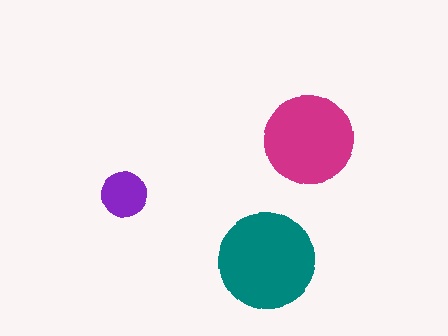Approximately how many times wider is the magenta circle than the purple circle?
About 2 times wider.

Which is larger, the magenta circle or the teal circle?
The teal one.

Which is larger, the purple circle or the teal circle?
The teal one.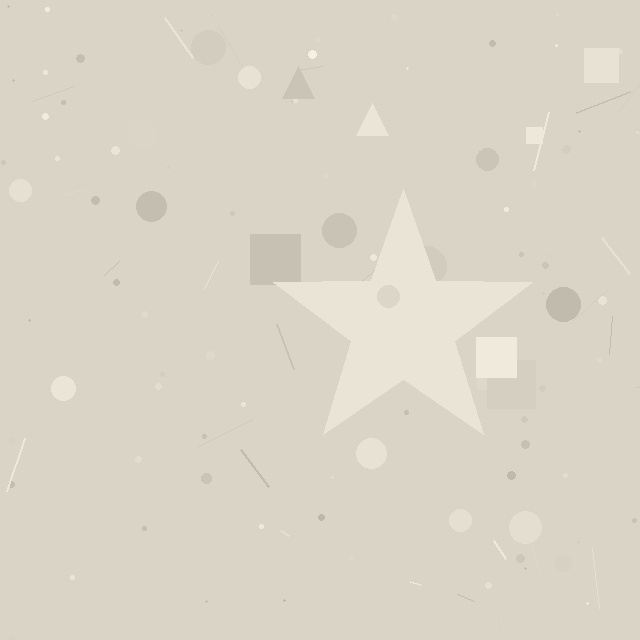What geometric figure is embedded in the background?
A star is embedded in the background.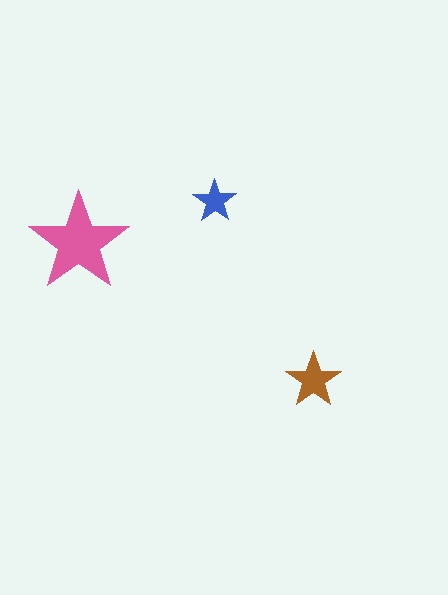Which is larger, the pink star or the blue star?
The pink one.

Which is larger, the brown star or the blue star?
The brown one.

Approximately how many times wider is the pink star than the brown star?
About 2 times wider.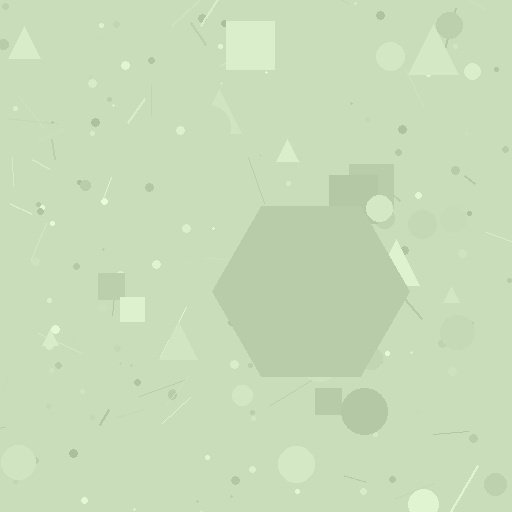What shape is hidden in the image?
A hexagon is hidden in the image.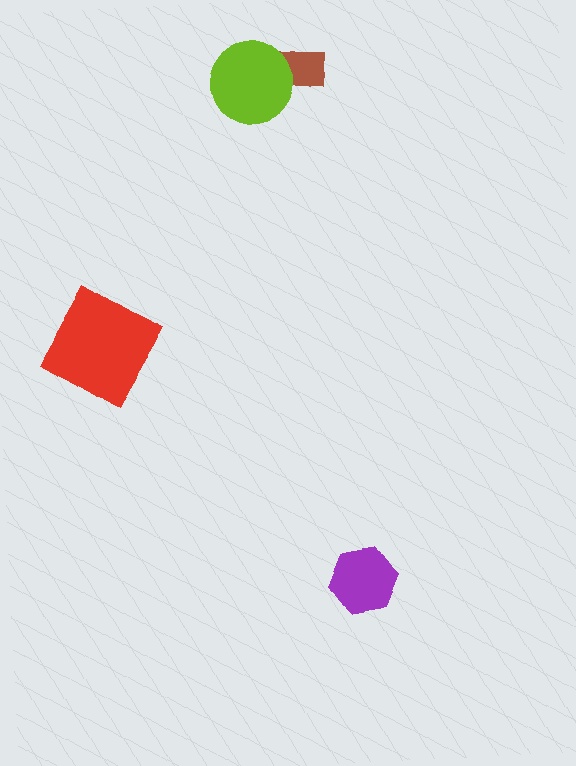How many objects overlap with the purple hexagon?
0 objects overlap with the purple hexagon.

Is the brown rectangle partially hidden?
Yes, it is partially covered by another shape.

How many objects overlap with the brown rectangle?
1 object overlaps with the brown rectangle.